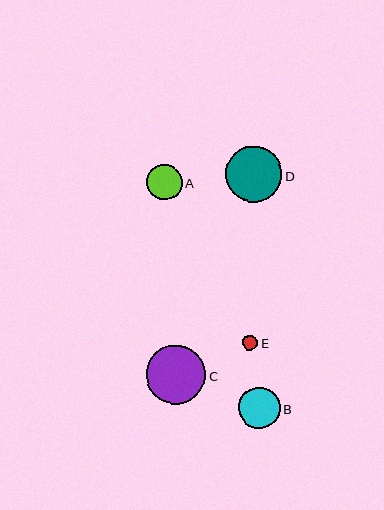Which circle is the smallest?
Circle E is the smallest with a size of approximately 15 pixels.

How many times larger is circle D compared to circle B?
Circle D is approximately 1.4 times the size of circle B.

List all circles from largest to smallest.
From largest to smallest: C, D, B, A, E.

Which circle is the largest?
Circle C is the largest with a size of approximately 59 pixels.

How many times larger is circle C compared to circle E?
Circle C is approximately 3.9 times the size of circle E.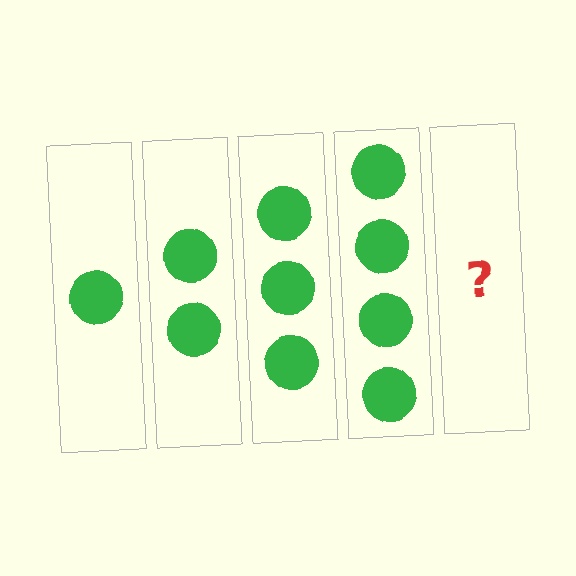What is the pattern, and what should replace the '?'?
The pattern is that each step adds one more circle. The '?' should be 5 circles.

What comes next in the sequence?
The next element should be 5 circles.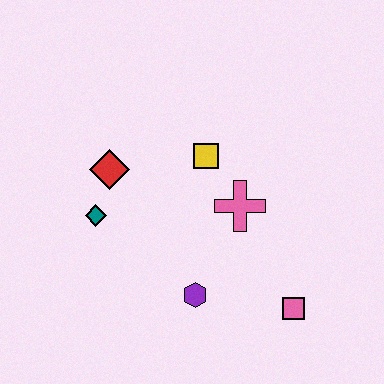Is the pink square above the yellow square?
No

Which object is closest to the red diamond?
The teal diamond is closest to the red diamond.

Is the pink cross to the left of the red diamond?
No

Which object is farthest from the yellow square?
The pink square is farthest from the yellow square.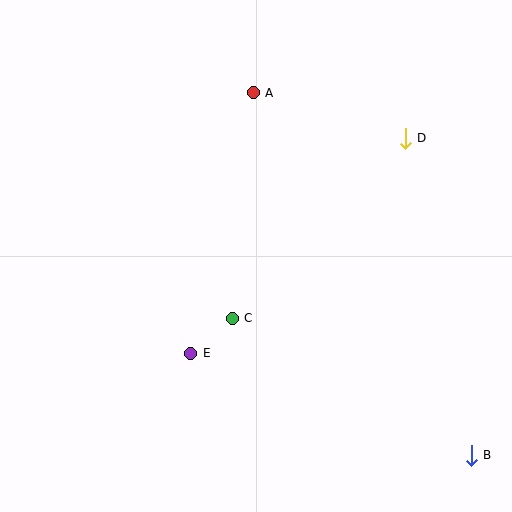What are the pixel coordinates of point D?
Point D is at (405, 138).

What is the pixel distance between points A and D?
The distance between A and D is 158 pixels.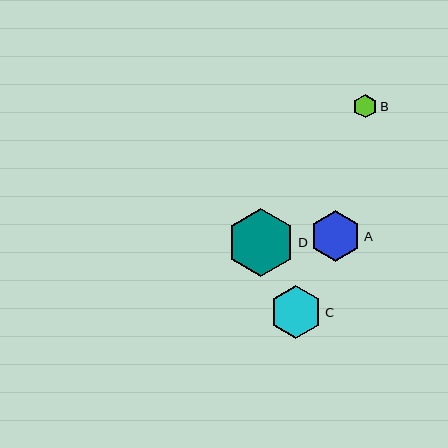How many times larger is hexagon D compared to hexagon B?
Hexagon D is approximately 2.9 times the size of hexagon B.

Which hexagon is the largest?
Hexagon D is the largest with a size of approximately 67 pixels.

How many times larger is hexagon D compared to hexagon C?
Hexagon D is approximately 1.3 times the size of hexagon C.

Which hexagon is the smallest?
Hexagon B is the smallest with a size of approximately 23 pixels.